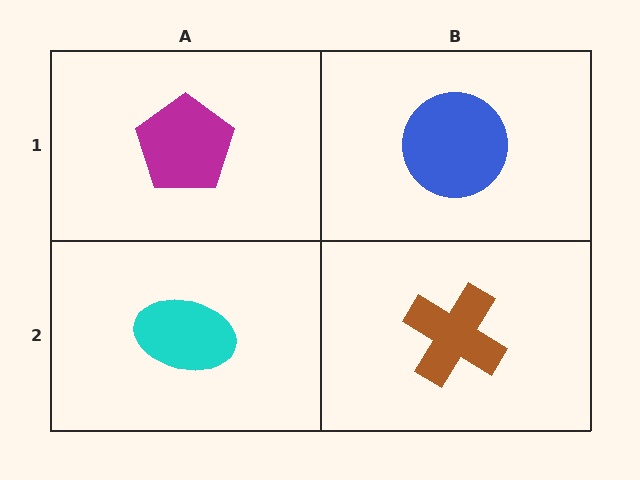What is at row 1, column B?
A blue circle.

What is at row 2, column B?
A brown cross.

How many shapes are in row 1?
2 shapes.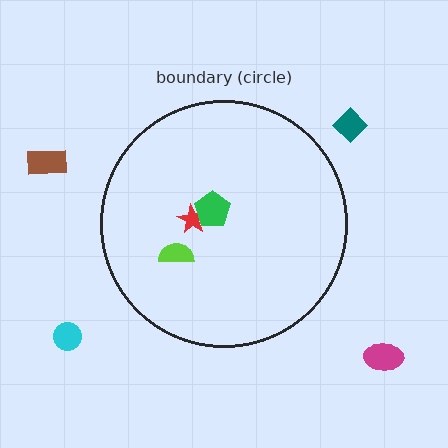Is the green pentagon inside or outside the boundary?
Inside.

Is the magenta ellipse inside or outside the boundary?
Outside.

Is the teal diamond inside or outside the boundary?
Outside.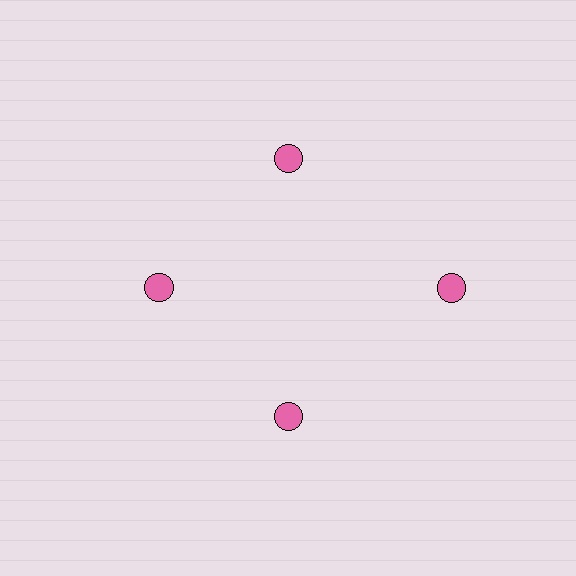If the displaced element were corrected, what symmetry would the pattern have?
It would have 4-fold rotational symmetry — the pattern would map onto itself every 90 degrees.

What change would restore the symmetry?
The symmetry would be restored by moving it inward, back onto the ring so that all 4 circles sit at equal angles and equal distance from the center.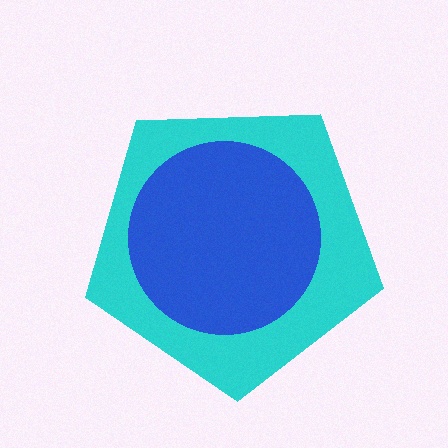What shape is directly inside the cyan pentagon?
The blue circle.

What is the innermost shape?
The blue circle.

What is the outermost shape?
The cyan pentagon.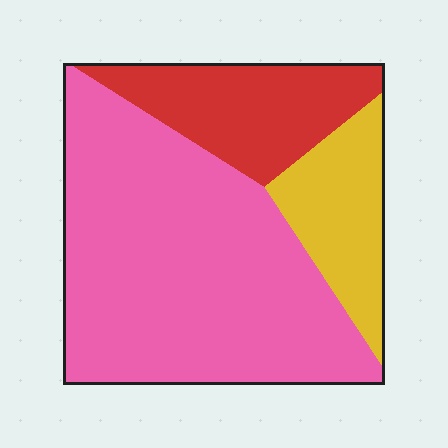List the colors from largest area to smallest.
From largest to smallest: pink, red, yellow.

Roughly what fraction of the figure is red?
Red takes up less than a quarter of the figure.